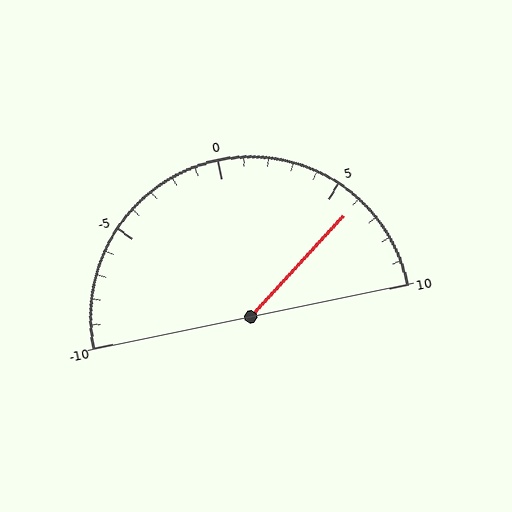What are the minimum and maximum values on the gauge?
The gauge ranges from -10 to 10.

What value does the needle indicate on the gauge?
The needle indicates approximately 6.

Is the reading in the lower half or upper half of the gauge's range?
The reading is in the upper half of the range (-10 to 10).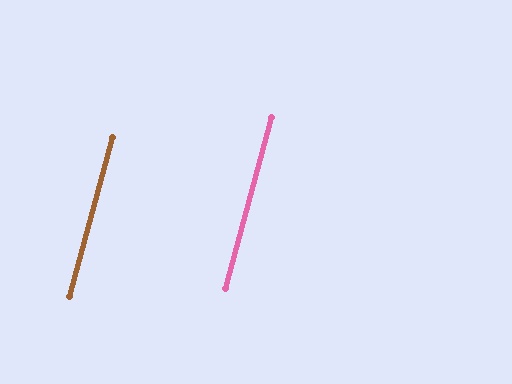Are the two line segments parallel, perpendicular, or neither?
Parallel — their directions differ by only 0.2°.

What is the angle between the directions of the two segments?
Approximately 0 degrees.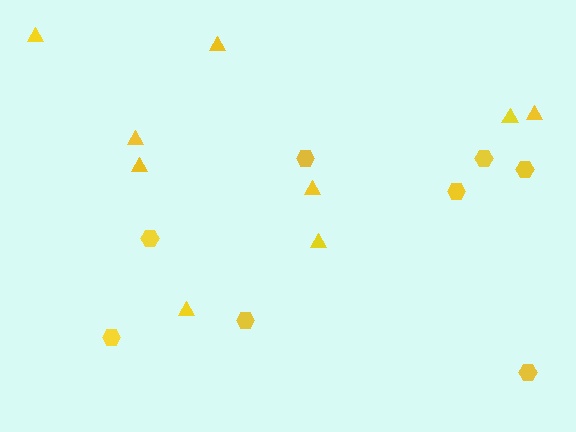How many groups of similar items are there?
There are 2 groups: one group of triangles (9) and one group of hexagons (8).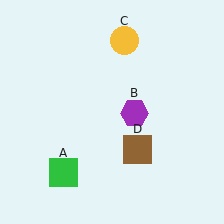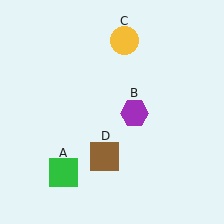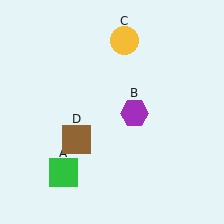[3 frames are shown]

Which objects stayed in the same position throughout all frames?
Green square (object A) and purple hexagon (object B) and yellow circle (object C) remained stationary.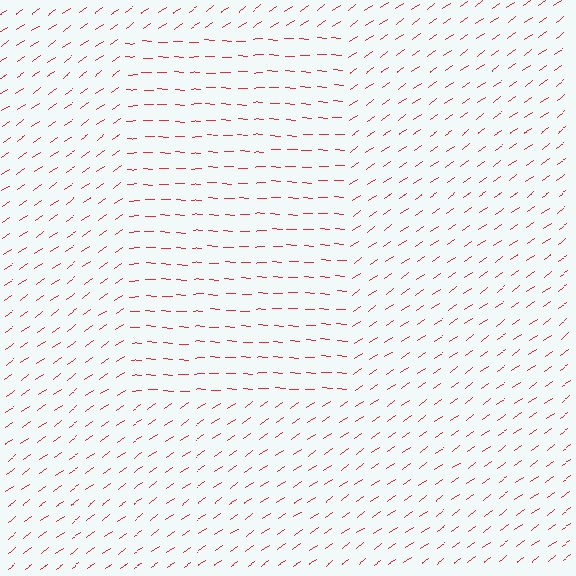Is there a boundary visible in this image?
Yes, there is a texture boundary formed by a change in line orientation.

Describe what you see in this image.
The image is filled with small red line segments. A rectangle region in the image has lines oriented differently from the surrounding lines, creating a visible texture boundary.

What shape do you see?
I see a rectangle.